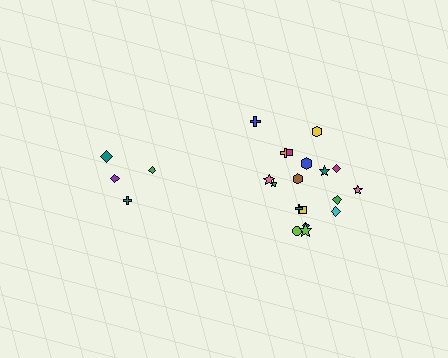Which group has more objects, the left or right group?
The right group.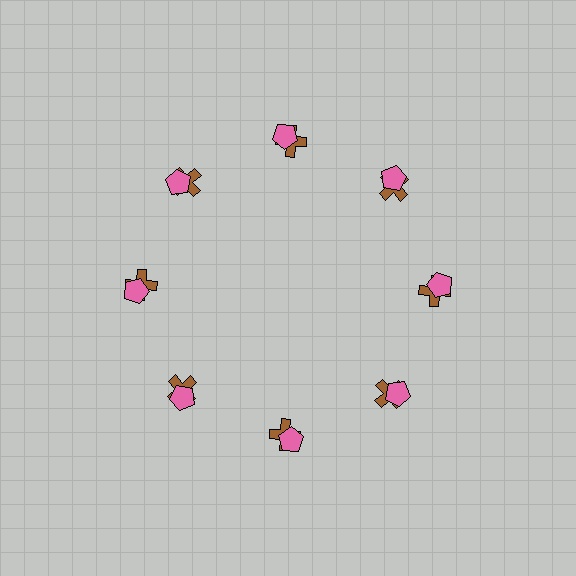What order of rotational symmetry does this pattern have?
This pattern has 8-fold rotational symmetry.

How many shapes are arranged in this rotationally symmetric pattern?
There are 16 shapes, arranged in 8 groups of 2.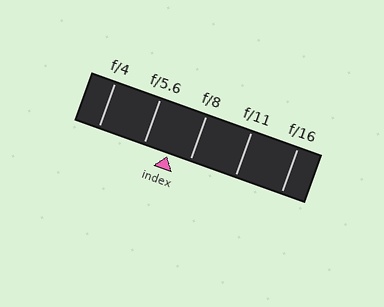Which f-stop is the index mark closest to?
The index mark is closest to f/8.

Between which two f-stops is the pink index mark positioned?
The index mark is between f/5.6 and f/8.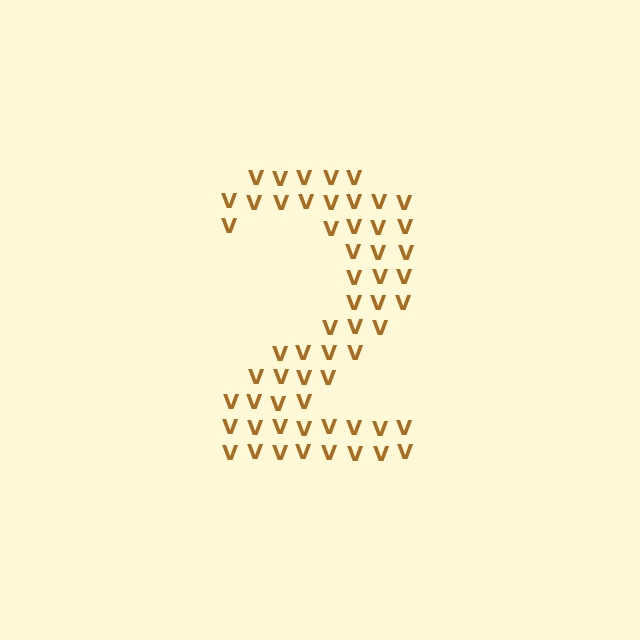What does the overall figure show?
The overall figure shows the digit 2.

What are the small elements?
The small elements are letter V's.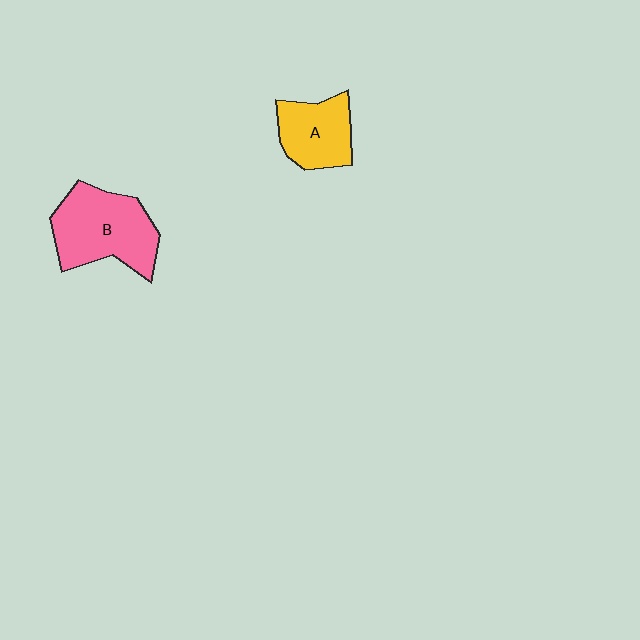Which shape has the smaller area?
Shape A (yellow).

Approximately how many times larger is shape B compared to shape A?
Approximately 1.5 times.